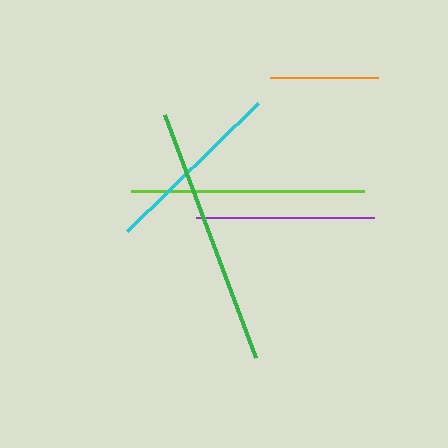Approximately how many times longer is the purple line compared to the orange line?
The purple line is approximately 1.7 times the length of the orange line.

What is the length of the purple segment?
The purple segment is approximately 177 pixels long.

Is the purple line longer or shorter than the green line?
The green line is longer than the purple line.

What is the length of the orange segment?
The orange segment is approximately 107 pixels long.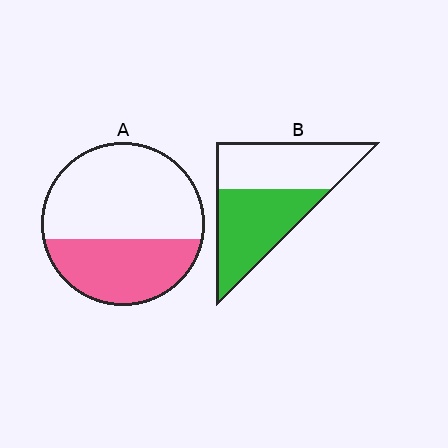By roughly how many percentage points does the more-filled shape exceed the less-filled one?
By roughly 15 percentage points (B over A).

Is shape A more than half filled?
No.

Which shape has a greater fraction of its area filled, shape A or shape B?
Shape B.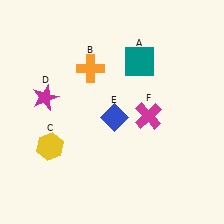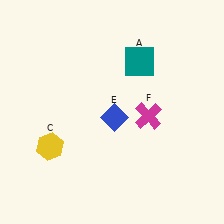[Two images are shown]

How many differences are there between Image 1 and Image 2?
There are 2 differences between the two images.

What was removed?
The magenta star (D), the orange cross (B) were removed in Image 2.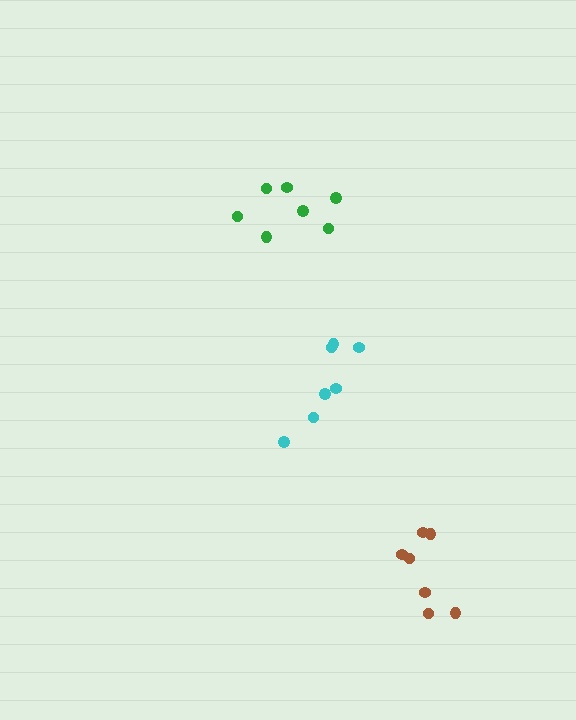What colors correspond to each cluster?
The clusters are colored: brown, green, cyan.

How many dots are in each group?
Group 1: 7 dots, Group 2: 7 dots, Group 3: 7 dots (21 total).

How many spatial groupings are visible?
There are 3 spatial groupings.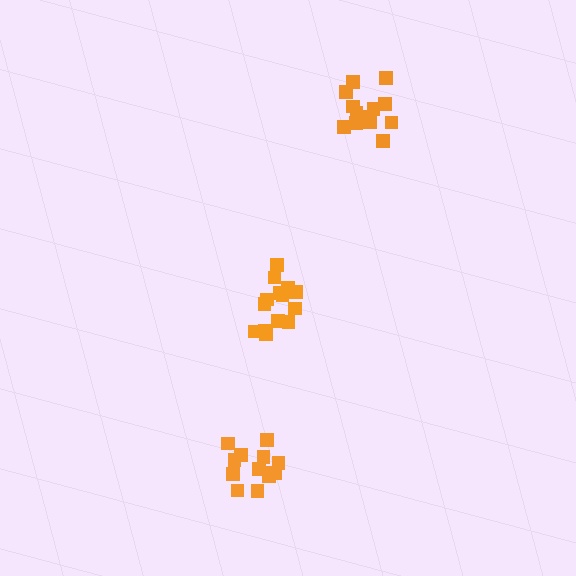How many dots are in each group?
Group 1: 13 dots, Group 2: 14 dots, Group 3: 14 dots (41 total).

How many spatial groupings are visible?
There are 3 spatial groupings.